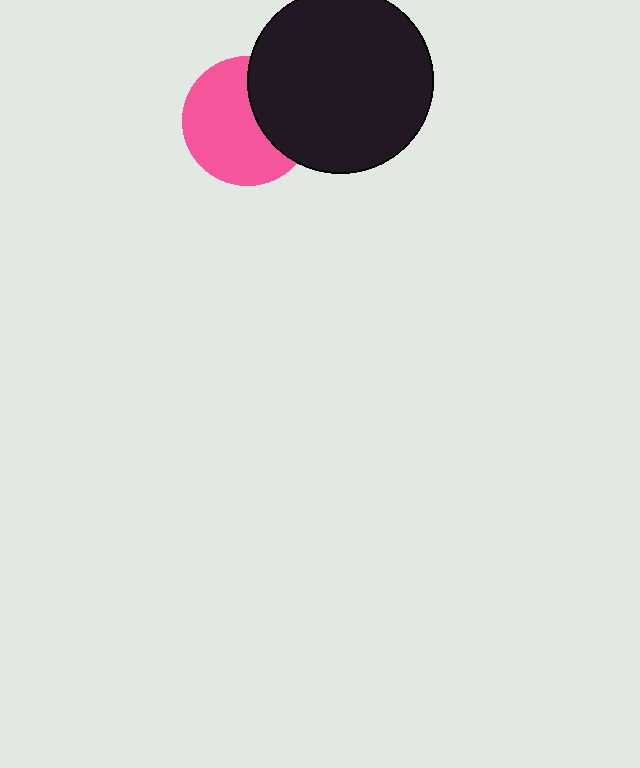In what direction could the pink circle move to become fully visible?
The pink circle could move left. That would shift it out from behind the black circle entirely.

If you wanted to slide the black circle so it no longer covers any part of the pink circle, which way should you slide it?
Slide it right — that is the most direct way to separate the two shapes.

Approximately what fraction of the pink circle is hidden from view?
Roughly 35% of the pink circle is hidden behind the black circle.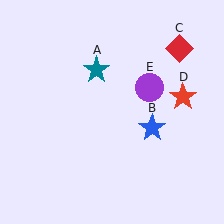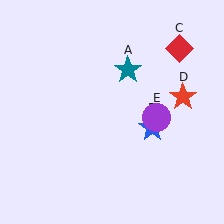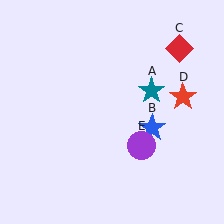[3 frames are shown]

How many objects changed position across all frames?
2 objects changed position: teal star (object A), purple circle (object E).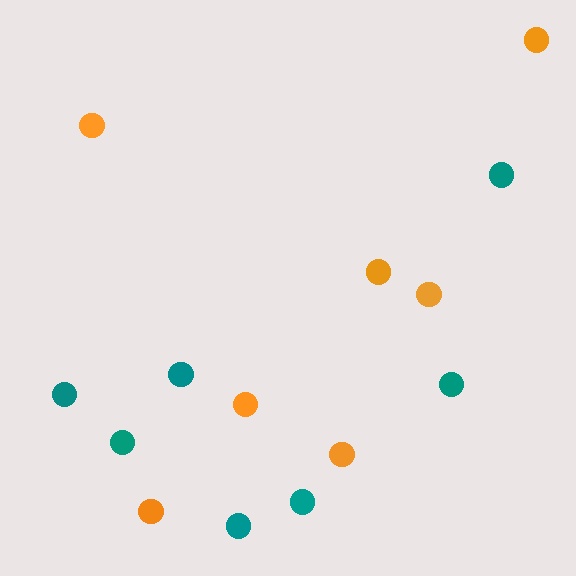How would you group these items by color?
There are 2 groups: one group of orange circles (7) and one group of teal circles (7).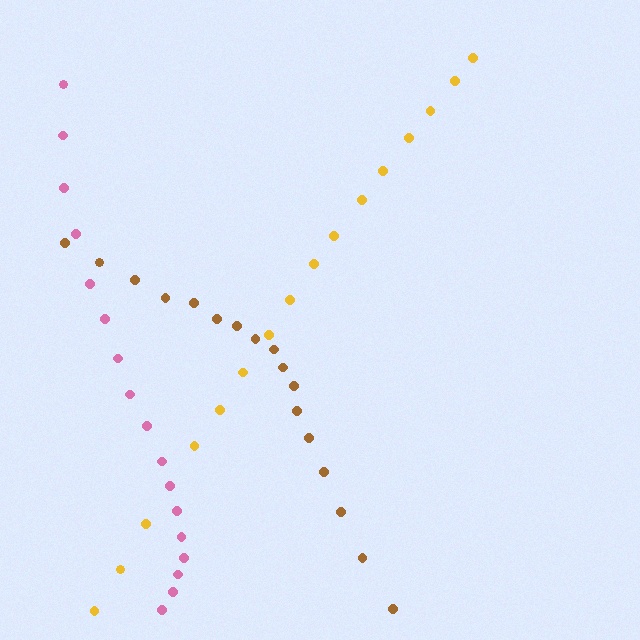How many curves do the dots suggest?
There are 3 distinct paths.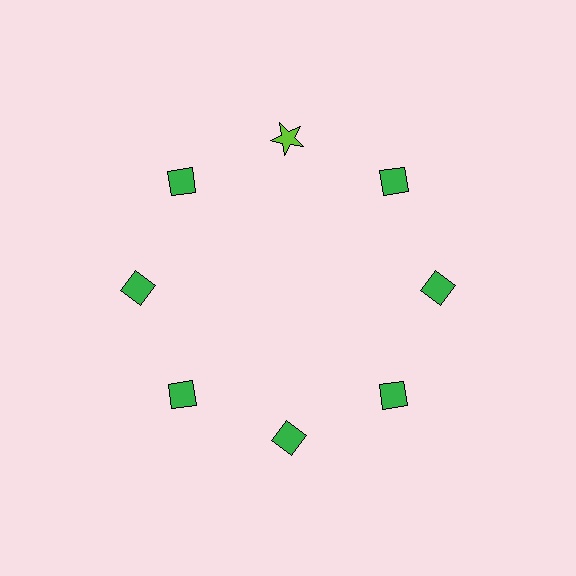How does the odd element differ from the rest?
It differs in both color (lime instead of green) and shape (star instead of diamond).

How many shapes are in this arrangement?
There are 8 shapes arranged in a ring pattern.